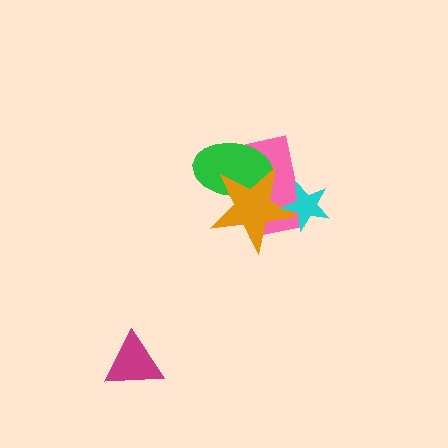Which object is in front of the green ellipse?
The orange star is in front of the green ellipse.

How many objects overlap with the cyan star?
2 objects overlap with the cyan star.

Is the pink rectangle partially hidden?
Yes, it is partially covered by another shape.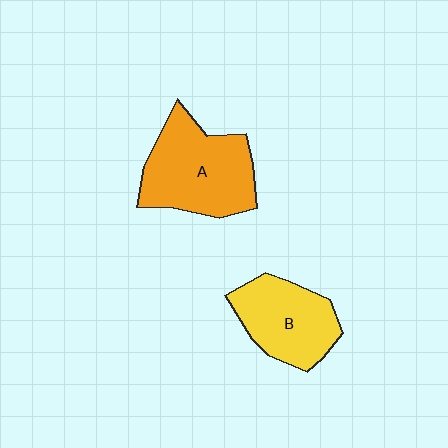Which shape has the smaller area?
Shape B (yellow).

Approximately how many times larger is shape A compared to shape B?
Approximately 1.3 times.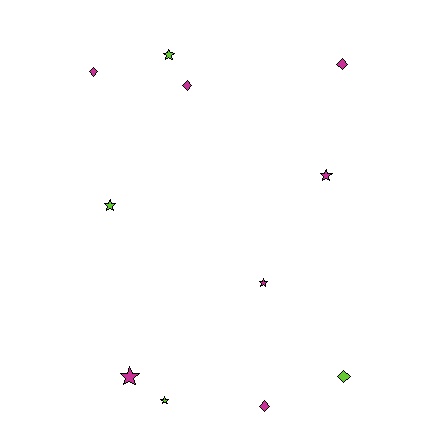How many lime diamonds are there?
There is 1 lime diamond.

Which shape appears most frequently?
Star, with 6 objects.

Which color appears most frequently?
Magenta, with 7 objects.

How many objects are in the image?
There are 11 objects.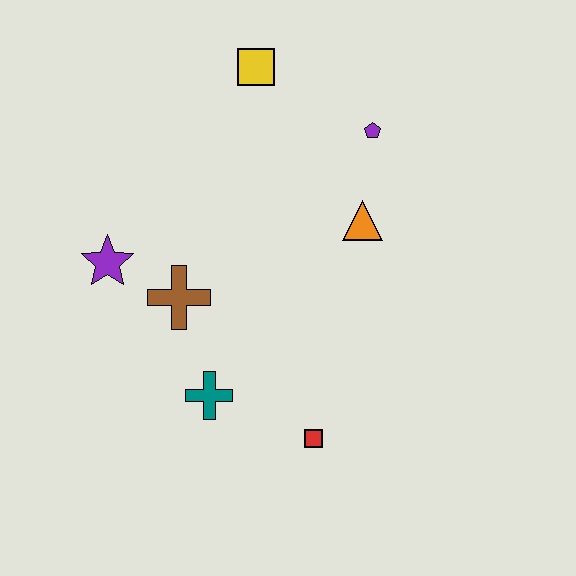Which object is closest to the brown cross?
The purple star is closest to the brown cross.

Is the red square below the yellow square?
Yes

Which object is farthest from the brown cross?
The purple pentagon is farthest from the brown cross.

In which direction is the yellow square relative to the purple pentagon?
The yellow square is to the left of the purple pentagon.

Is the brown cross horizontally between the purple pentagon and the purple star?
Yes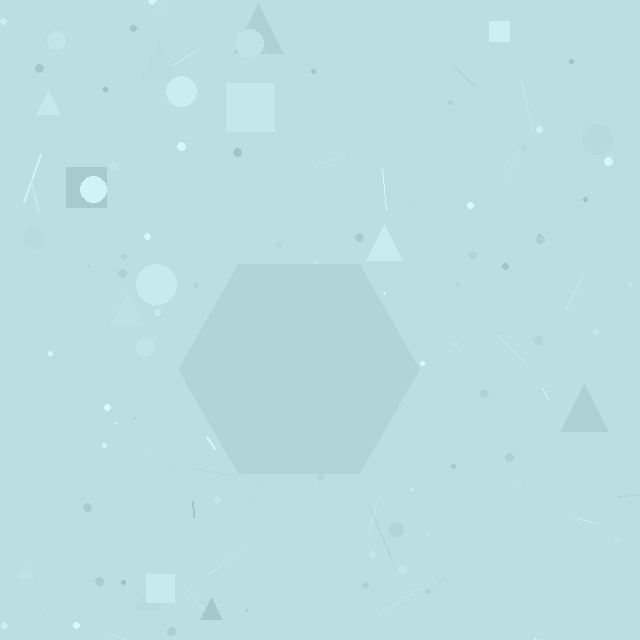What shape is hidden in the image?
A hexagon is hidden in the image.